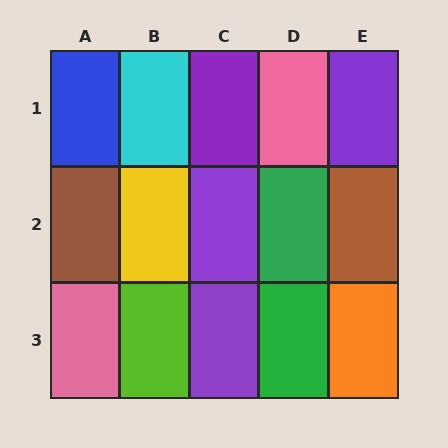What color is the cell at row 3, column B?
Lime.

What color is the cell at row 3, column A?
Pink.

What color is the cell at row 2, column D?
Green.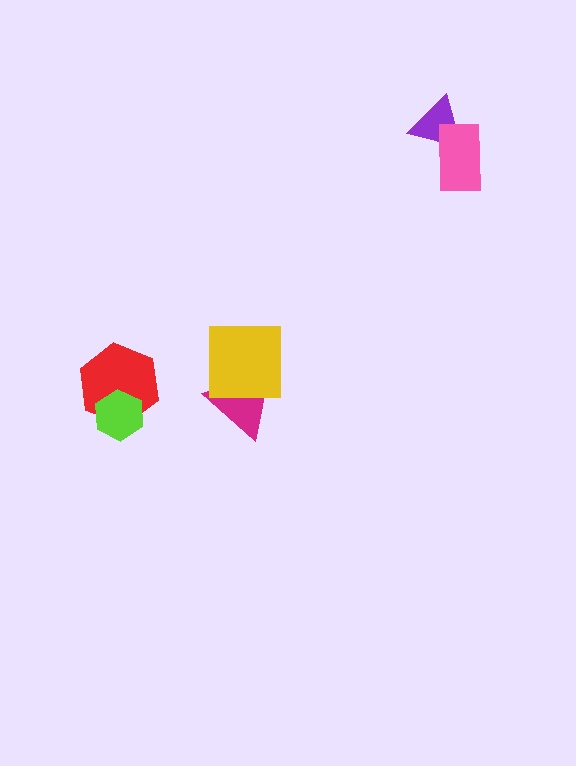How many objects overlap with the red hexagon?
1 object overlaps with the red hexagon.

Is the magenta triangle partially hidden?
Yes, it is partially covered by another shape.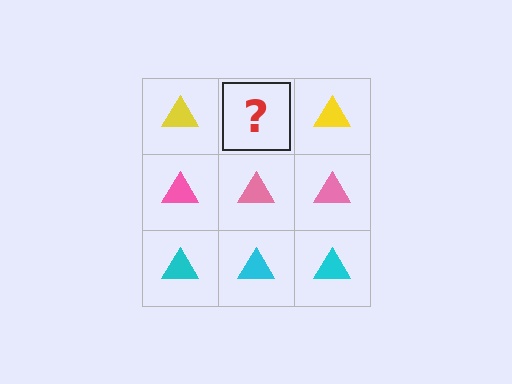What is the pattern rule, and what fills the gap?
The rule is that each row has a consistent color. The gap should be filled with a yellow triangle.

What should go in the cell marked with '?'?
The missing cell should contain a yellow triangle.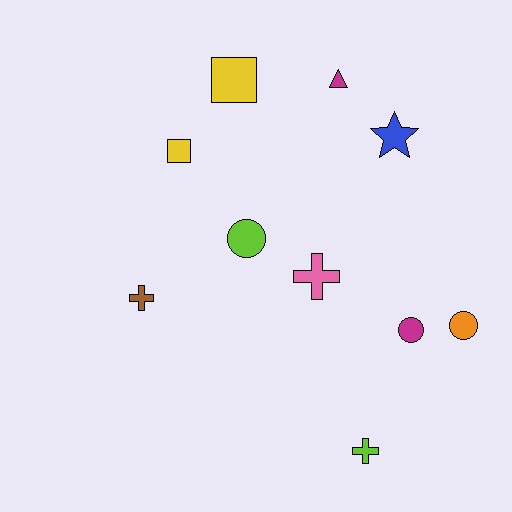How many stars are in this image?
There is 1 star.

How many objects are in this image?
There are 10 objects.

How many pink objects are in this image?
There is 1 pink object.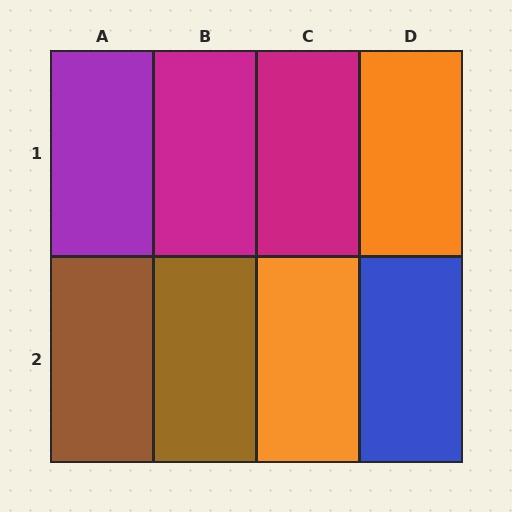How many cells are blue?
1 cell is blue.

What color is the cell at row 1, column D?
Orange.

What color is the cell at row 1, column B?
Magenta.